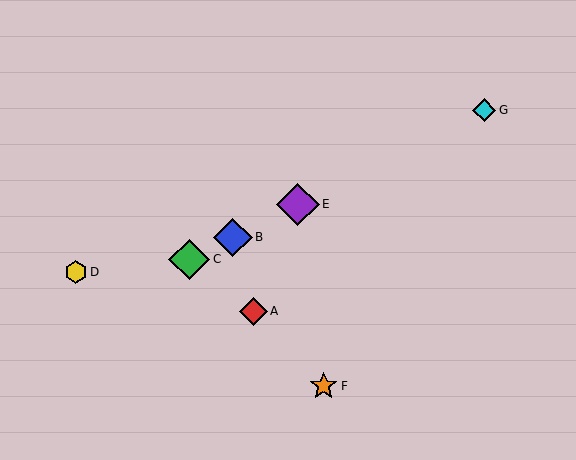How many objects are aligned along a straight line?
4 objects (B, C, E, G) are aligned along a straight line.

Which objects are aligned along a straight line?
Objects B, C, E, G are aligned along a straight line.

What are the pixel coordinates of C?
Object C is at (189, 259).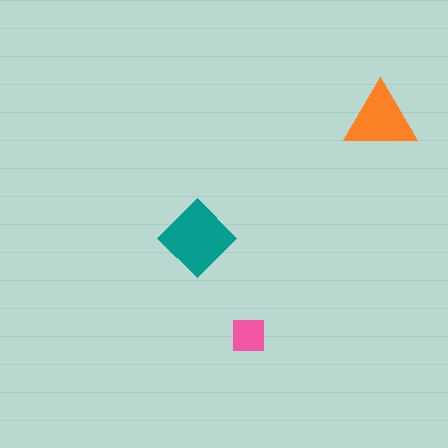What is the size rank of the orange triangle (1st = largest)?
2nd.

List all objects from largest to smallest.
The teal diamond, the orange triangle, the pink square.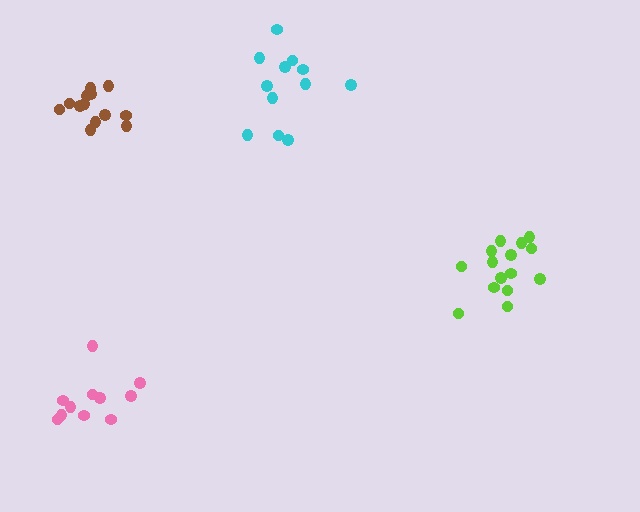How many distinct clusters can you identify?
There are 4 distinct clusters.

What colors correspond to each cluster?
The clusters are colored: brown, pink, cyan, lime.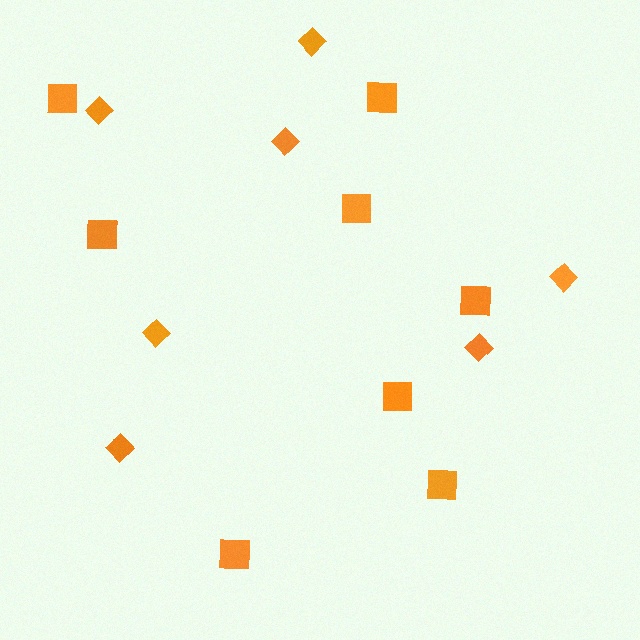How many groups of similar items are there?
There are 2 groups: one group of squares (8) and one group of diamonds (7).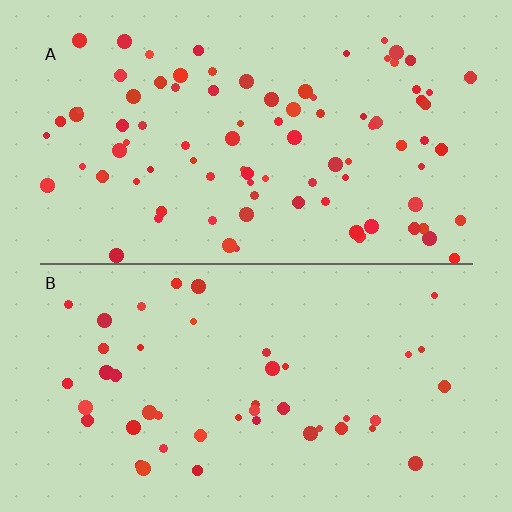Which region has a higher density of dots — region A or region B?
A (the top).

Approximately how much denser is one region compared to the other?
Approximately 1.9× — region A over region B.